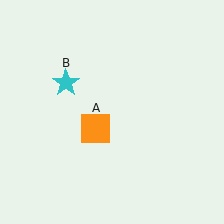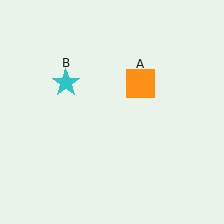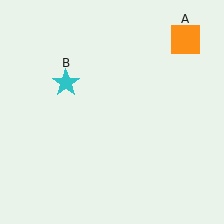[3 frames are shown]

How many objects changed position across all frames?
1 object changed position: orange square (object A).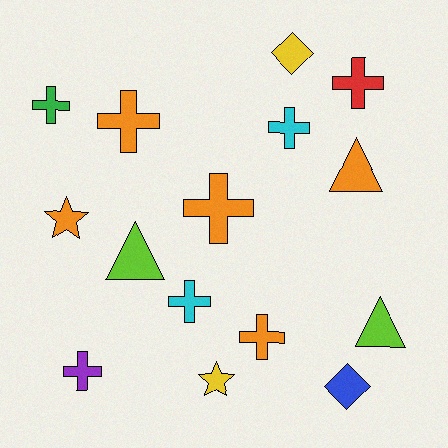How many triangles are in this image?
There are 3 triangles.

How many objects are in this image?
There are 15 objects.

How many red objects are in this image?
There is 1 red object.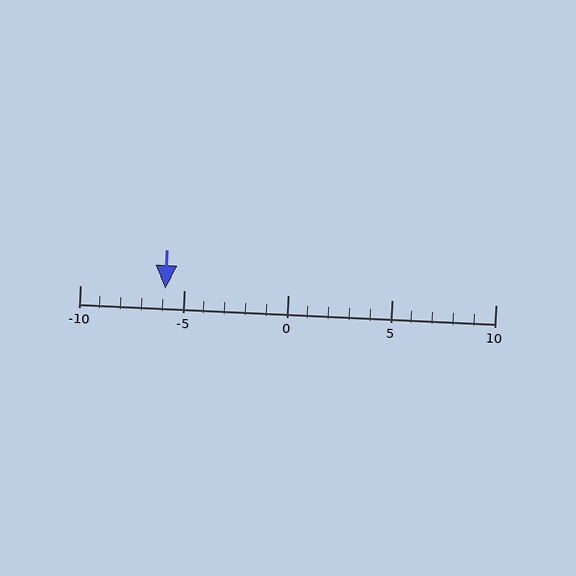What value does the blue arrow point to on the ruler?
The blue arrow points to approximately -6.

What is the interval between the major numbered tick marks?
The major tick marks are spaced 5 units apart.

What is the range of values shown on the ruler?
The ruler shows values from -10 to 10.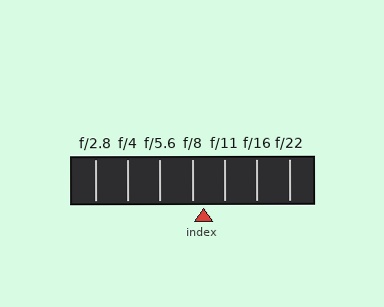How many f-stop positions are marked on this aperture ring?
There are 7 f-stop positions marked.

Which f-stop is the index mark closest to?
The index mark is closest to f/8.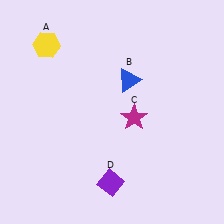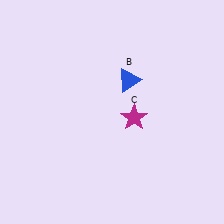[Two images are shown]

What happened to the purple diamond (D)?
The purple diamond (D) was removed in Image 2. It was in the bottom-left area of Image 1.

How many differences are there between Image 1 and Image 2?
There are 2 differences between the two images.